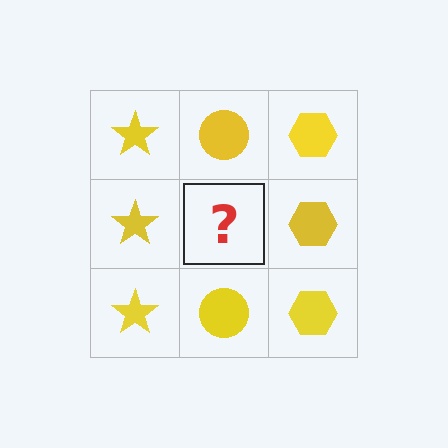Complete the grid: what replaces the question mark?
The question mark should be replaced with a yellow circle.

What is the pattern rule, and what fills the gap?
The rule is that each column has a consistent shape. The gap should be filled with a yellow circle.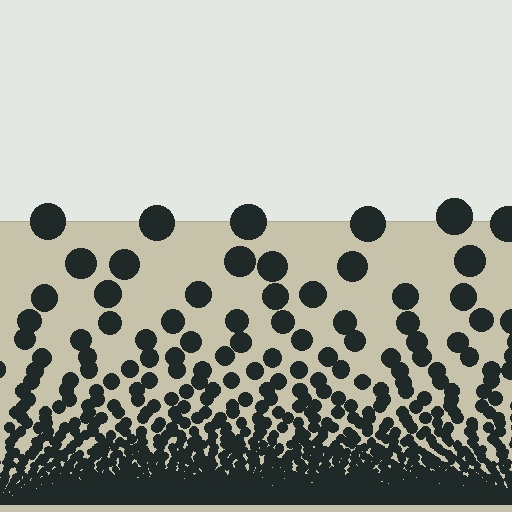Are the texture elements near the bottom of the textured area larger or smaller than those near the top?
Smaller. The gradient is inverted — elements near the bottom are smaller and denser.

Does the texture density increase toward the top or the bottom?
Density increases toward the bottom.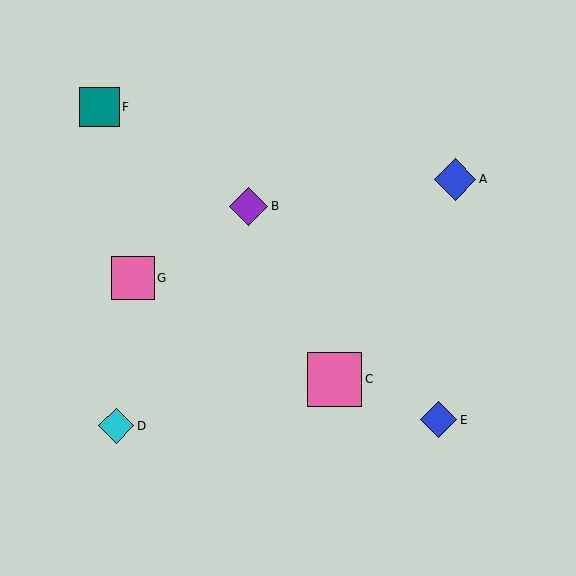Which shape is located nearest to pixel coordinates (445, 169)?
The blue diamond (labeled A) at (455, 179) is nearest to that location.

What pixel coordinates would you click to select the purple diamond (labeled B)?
Click at (249, 207) to select the purple diamond B.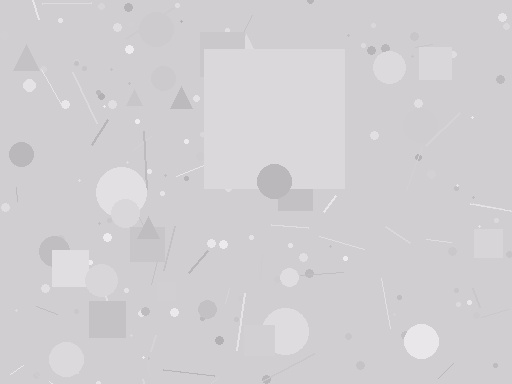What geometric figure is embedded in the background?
A square is embedded in the background.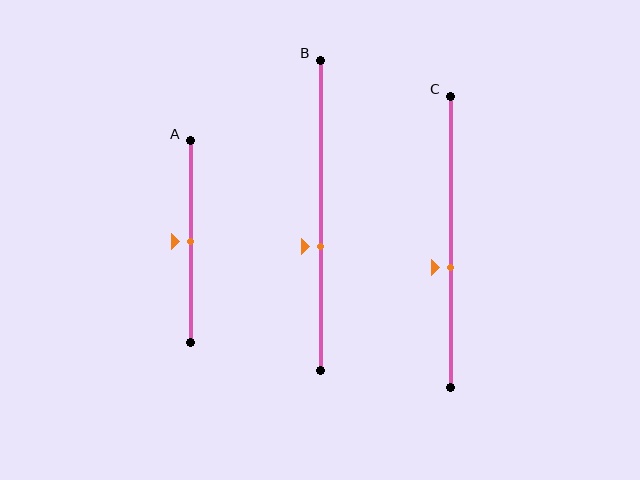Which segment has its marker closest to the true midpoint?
Segment A has its marker closest to the true midpoint.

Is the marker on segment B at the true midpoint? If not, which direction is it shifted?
No, the marker on segment B is shifted downward by about 10% of the segment length.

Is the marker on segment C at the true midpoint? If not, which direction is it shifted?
No, the marker on segment C is shifted downward by about 9% of the segment length.